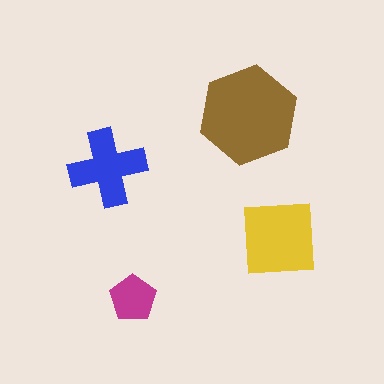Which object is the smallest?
The magenta pentagon.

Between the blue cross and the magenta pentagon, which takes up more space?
The blue cross.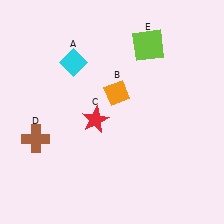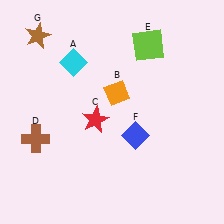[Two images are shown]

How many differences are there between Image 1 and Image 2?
There are 2 differences between the two images.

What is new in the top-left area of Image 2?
A brown star (G) was added in the top-left area of Image 2.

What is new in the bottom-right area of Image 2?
A blue diamond (F) was added in the bottom-right area of Image 2.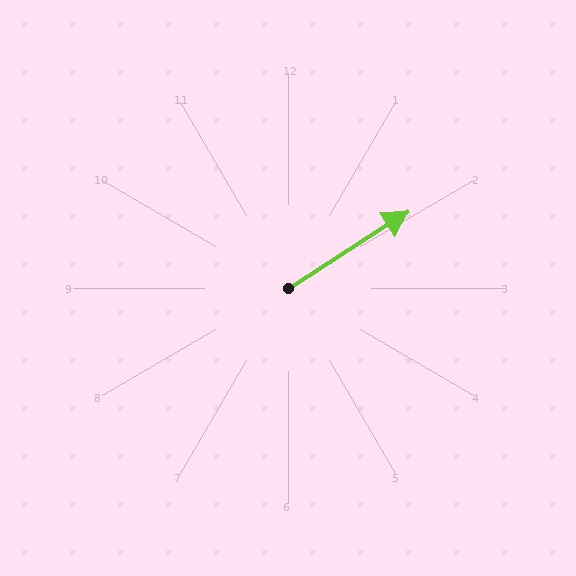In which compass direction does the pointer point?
Northeast.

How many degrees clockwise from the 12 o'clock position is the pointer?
Approximately 57 degrees.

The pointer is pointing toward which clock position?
Roughly 2 o'clock.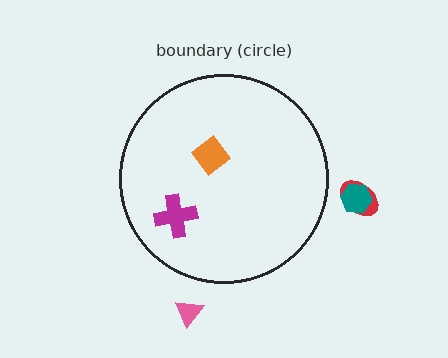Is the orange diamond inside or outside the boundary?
Inside.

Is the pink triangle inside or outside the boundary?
Outside.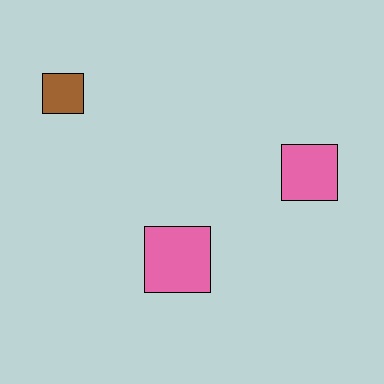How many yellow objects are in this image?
There are no yellow objects.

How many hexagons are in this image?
There are no hexagons.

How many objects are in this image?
There are 3 objects.